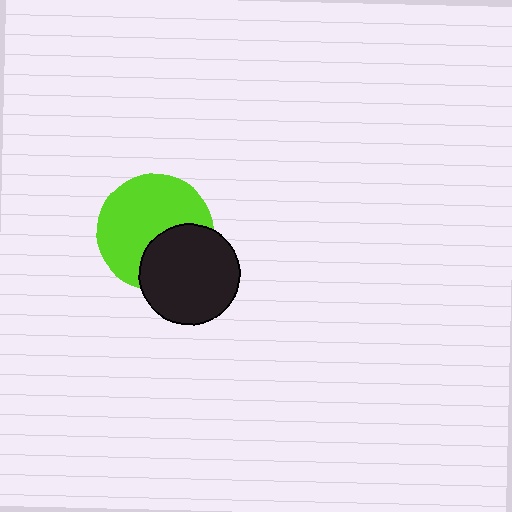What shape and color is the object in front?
The object in front is a black circle.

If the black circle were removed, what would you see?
You would see the complete lime circle.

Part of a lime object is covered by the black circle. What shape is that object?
It is a circle.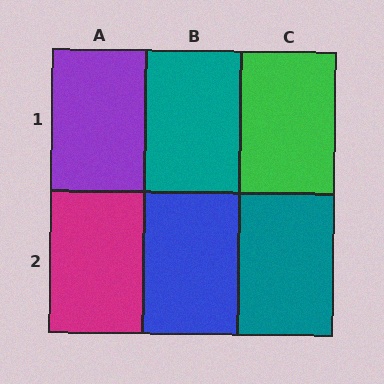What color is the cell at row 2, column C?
Teal.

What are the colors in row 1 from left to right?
Purple, teal, green.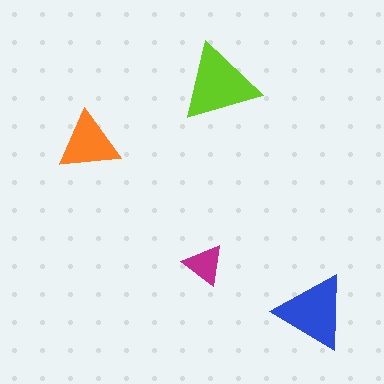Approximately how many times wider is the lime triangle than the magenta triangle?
About 2 times wider.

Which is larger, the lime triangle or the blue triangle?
The lime one.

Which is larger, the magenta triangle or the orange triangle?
The orange one.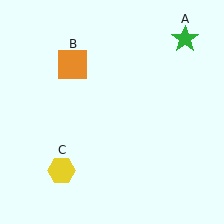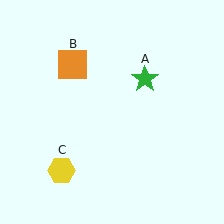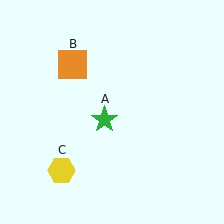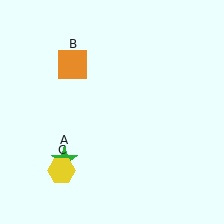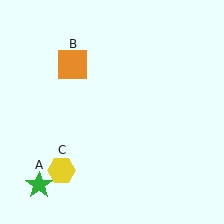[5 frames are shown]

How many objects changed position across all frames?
1 object changed position: green star (object A).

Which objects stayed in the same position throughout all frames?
Orange square (object B) and yellow hexagon (object C) remained stationary.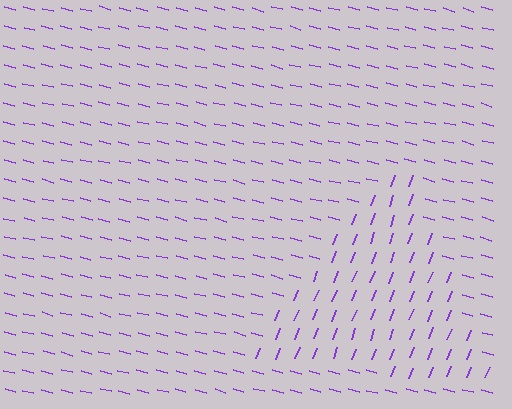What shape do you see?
I see a triangle.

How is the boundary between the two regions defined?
The boundary is defined purely by a change in line orientation (approximately 83 degrees difference). All lines are the same color and thickness.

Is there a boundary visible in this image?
Yes, there is a texture boundary formed by a change in line orientation.